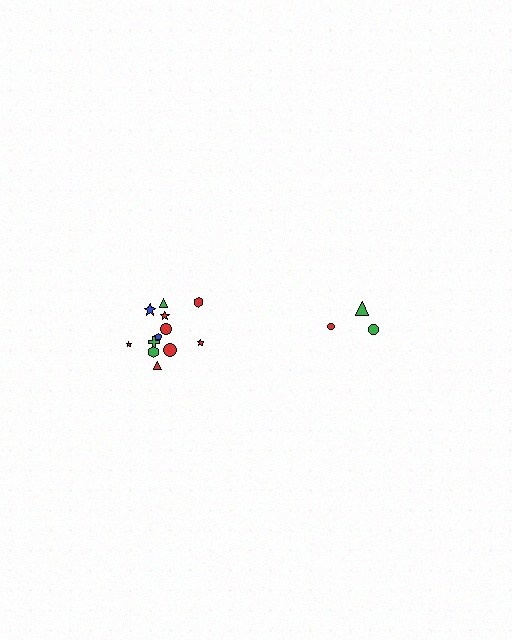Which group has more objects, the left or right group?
The left group.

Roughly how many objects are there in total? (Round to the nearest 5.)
Roughly 15 objects in total.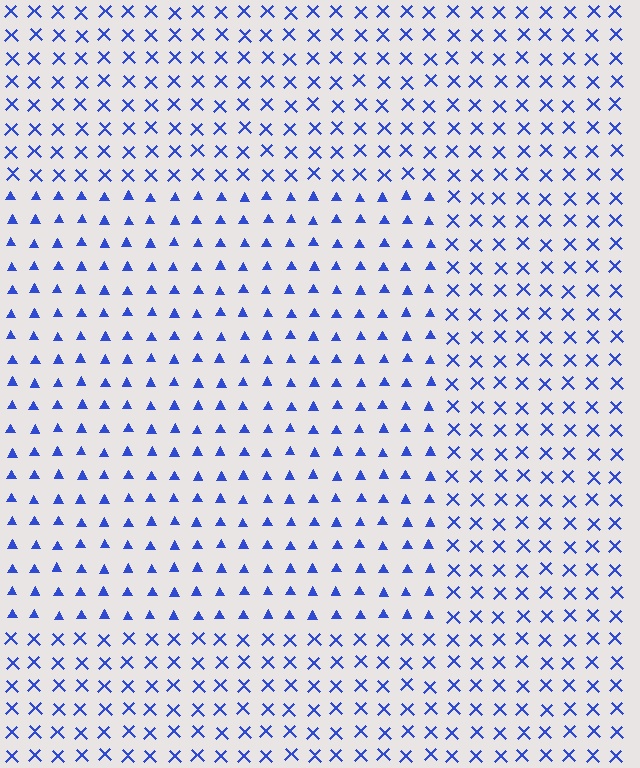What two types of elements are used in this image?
The image uses triangles inside the rectangle region and X marks outside it.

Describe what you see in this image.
The image is filled with small blue elements arranged in a uniform grid. A rectangle-shaped region contains triangles, while the surrounding area contains X marks. The boundary is defined purely by the change in element shape.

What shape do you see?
I see a rectangle.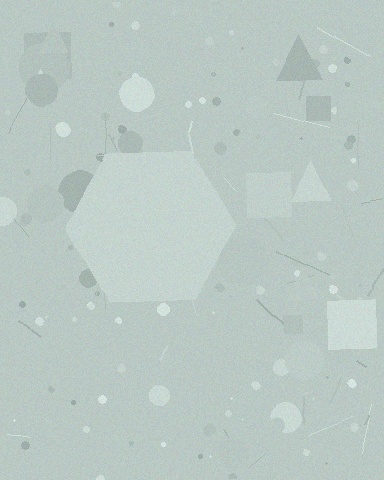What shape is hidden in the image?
A hexagon is hidden in the image.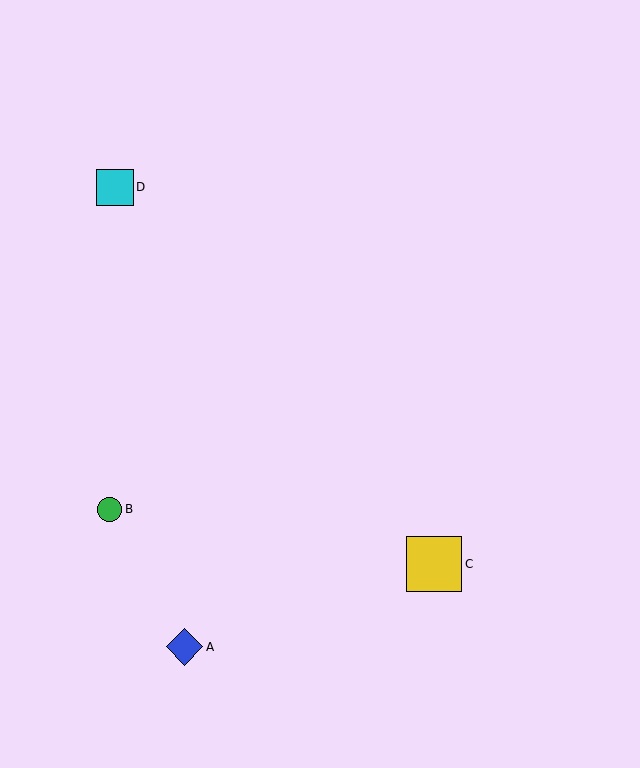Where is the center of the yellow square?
The center of the yellow square is at (434, 564).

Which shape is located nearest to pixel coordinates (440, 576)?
The yellow square (labeled C) at (434, 564) is nearest to that location.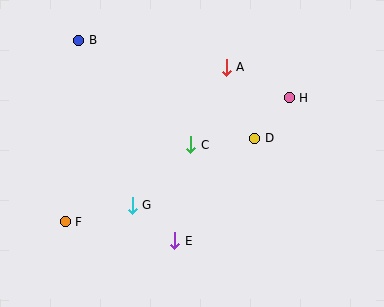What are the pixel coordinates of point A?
Point A is at (226, 67).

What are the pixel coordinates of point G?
Point G is at (132, 205).